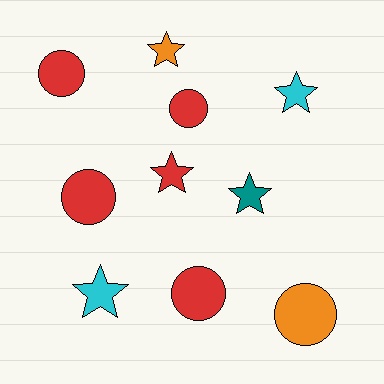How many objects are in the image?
There are 10 objects.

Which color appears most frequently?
Red, with 5 objects.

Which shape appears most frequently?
Star, with 5 objects.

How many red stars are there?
There is 1 red star.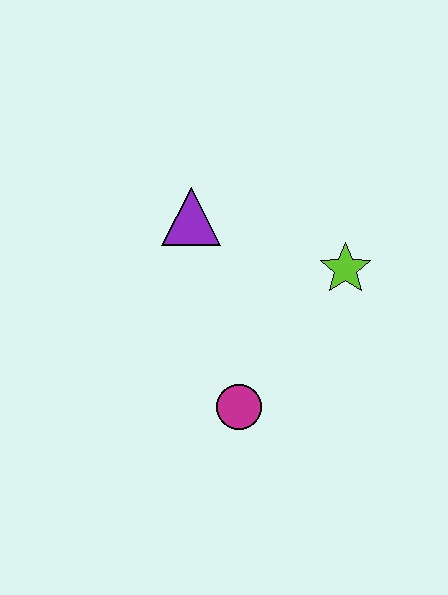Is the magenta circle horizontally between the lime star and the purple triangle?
Yes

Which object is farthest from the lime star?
The magenta circle is farthest from the lime star.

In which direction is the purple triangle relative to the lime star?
The purple triangle is to the left of the lime star.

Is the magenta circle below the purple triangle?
Yes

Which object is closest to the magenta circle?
The lime star is closest to the magenta circle.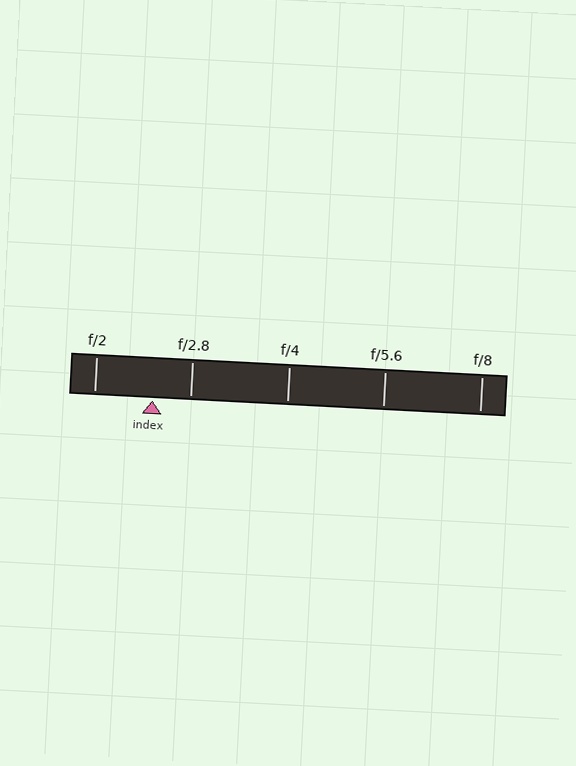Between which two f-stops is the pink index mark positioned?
The index mark is between f/2 and f/2.8.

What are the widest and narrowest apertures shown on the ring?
The widest aperture shown is f/2 and the narrowest is f/8.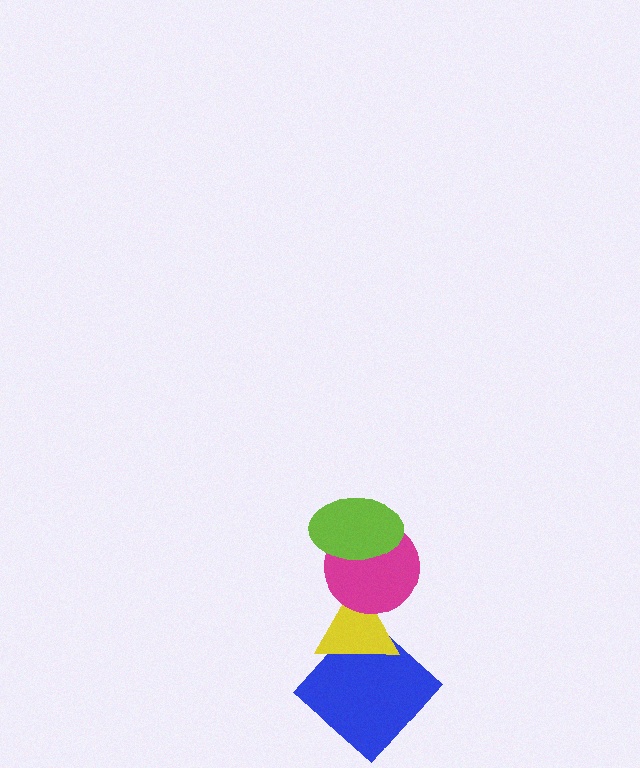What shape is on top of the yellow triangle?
The magenta circle is on top of the yellow triangle.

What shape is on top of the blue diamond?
The yellow triangle is on top of the blue diamond.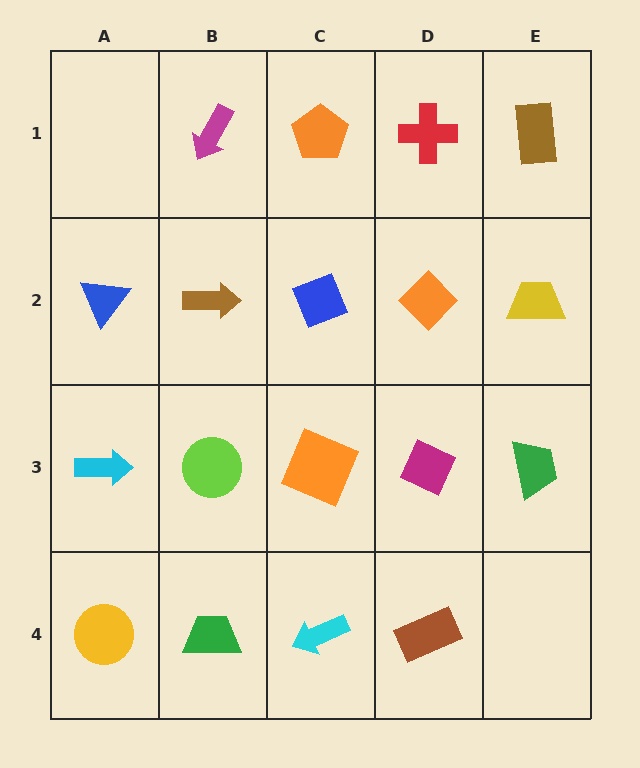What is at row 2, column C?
A blue diamond.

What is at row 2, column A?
A blue triangle.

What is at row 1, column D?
A red cross.